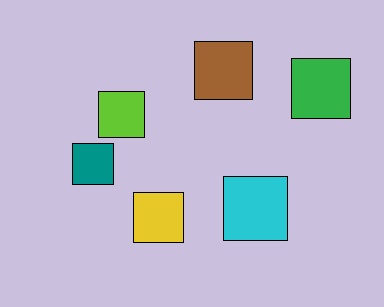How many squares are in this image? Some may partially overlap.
There are 6 squares.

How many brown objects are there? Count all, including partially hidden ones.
There is 1 brown object.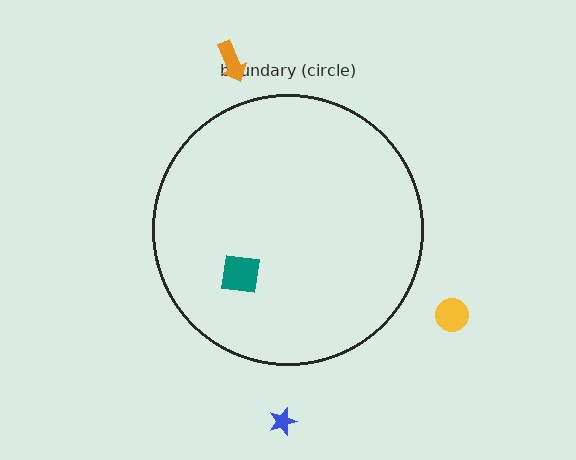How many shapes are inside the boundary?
1 inside, 3 outside.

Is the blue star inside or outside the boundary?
Outside.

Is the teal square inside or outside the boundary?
Inside.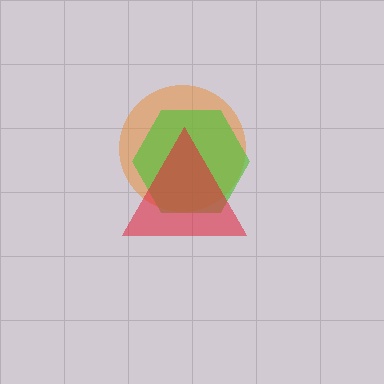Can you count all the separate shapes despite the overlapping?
Yes, there are 3 separate shapes.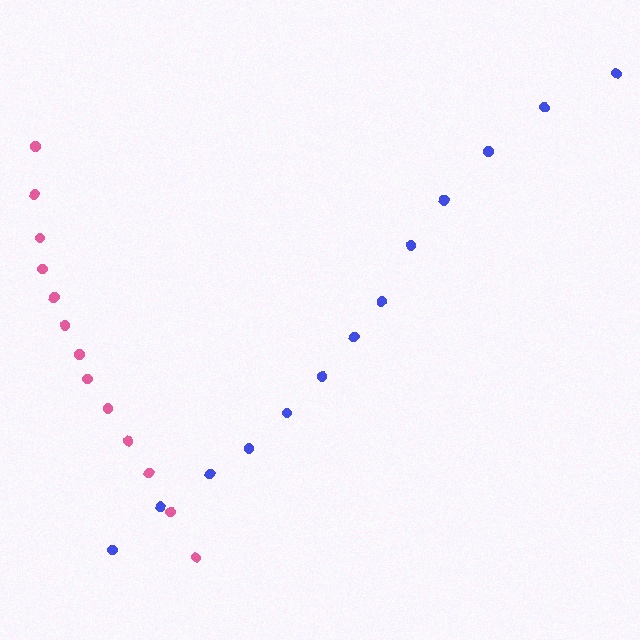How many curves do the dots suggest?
There are 2 distinct paths.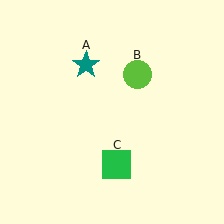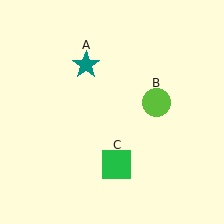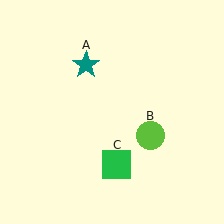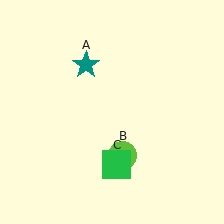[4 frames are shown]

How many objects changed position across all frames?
1 object changed position: lime circle (object B).